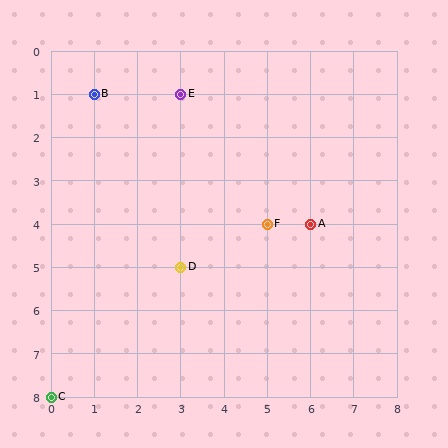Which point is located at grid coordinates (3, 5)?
Point D is at (3, 5).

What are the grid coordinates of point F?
Point F is at grid coordinates (5, 4).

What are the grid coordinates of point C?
Point C is at grid coordinates (0, 8).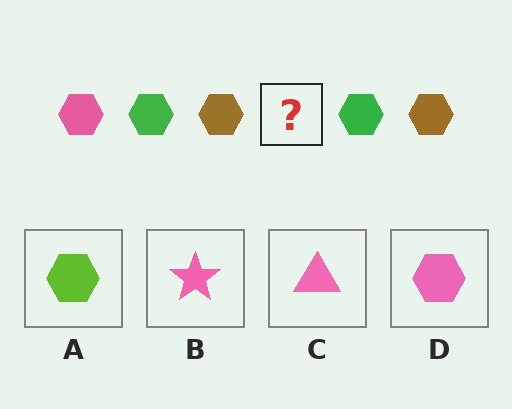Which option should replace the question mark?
Option D.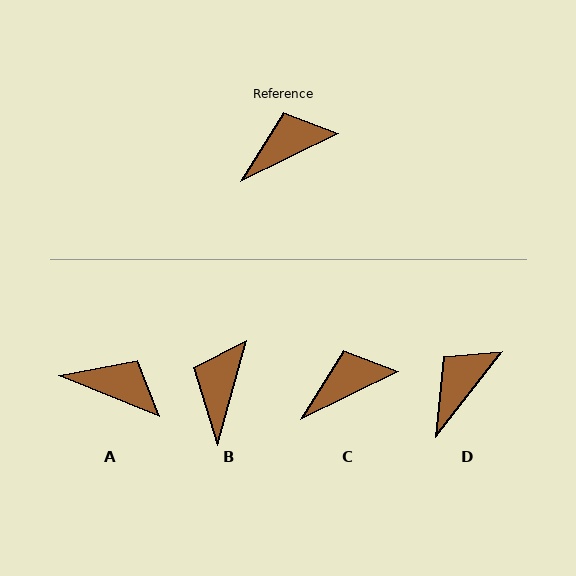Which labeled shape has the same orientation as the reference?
C.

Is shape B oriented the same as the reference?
No, it is off by about 49 degrees.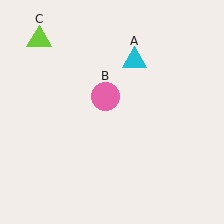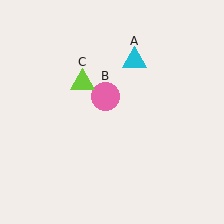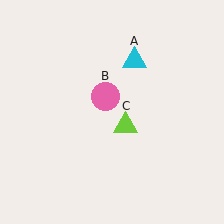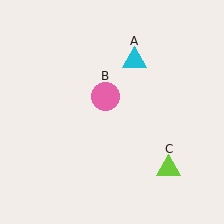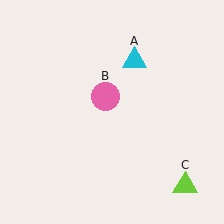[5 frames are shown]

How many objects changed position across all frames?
1 object changed position: lime triangle (object C).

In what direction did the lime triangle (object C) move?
The lime triangle (object C) moved down and to the right.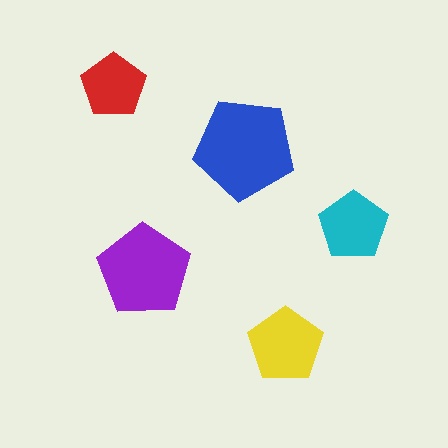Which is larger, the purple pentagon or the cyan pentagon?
The purple one.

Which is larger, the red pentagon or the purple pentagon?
The purple one.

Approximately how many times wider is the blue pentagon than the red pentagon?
About 1.5 times wider.